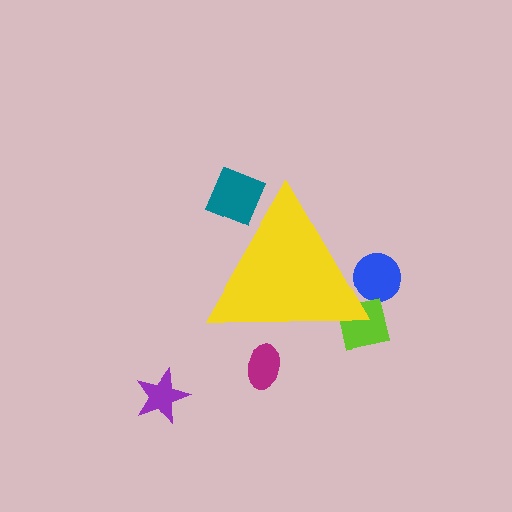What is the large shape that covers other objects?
A yellow triangle.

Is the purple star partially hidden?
No, the purple star is fully visible.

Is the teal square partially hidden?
Yes, the teal square is partially hidden behind the yellow triangle.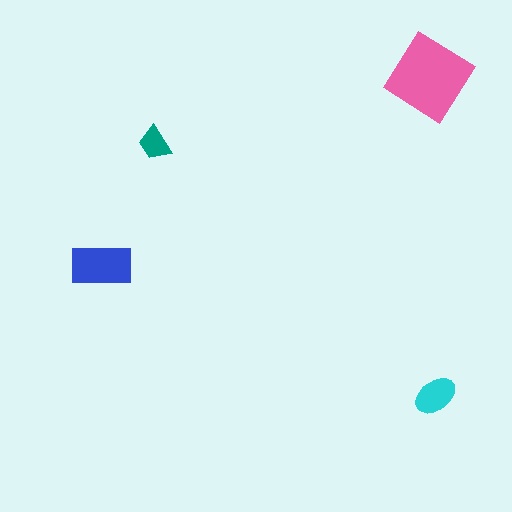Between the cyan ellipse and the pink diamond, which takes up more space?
The pink diamond.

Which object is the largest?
The pink diamond.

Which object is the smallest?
The teal trapezoid.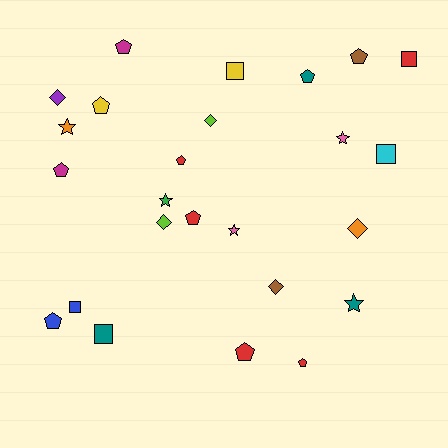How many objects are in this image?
There are 25 objects.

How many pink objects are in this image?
There are 2 pink objects.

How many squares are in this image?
There are 5 squares.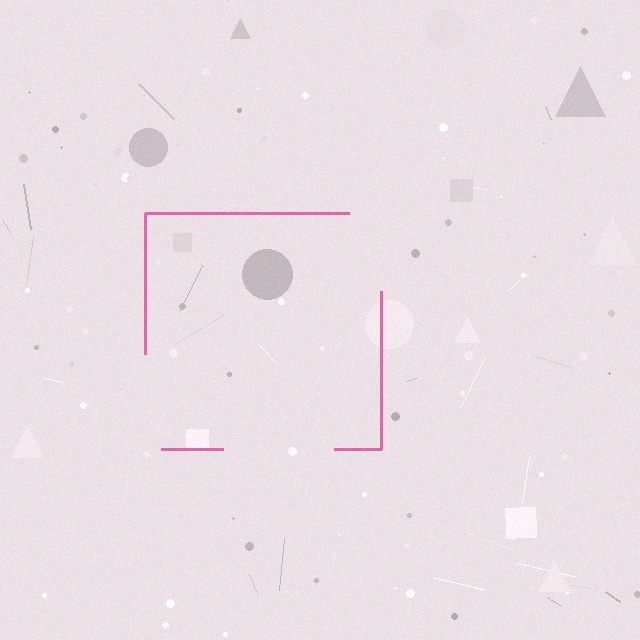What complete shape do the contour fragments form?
The contour fragments form a square.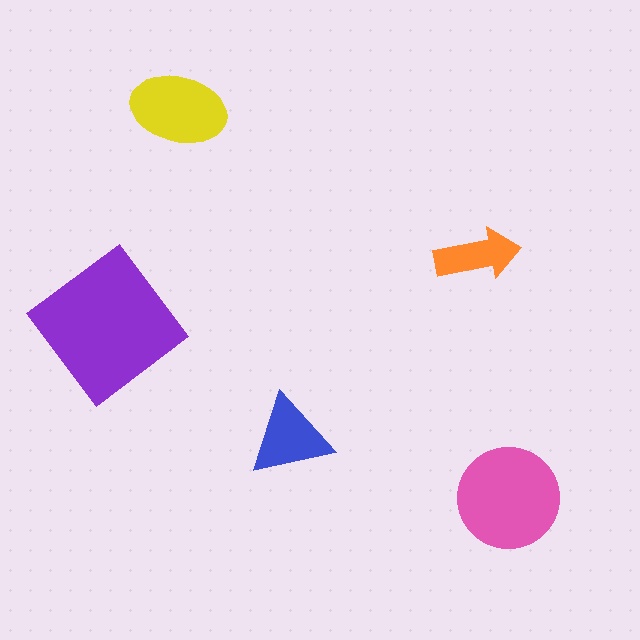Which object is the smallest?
The orange arrow.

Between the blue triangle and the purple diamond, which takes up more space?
The purple diamond.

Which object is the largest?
The purple diamond.